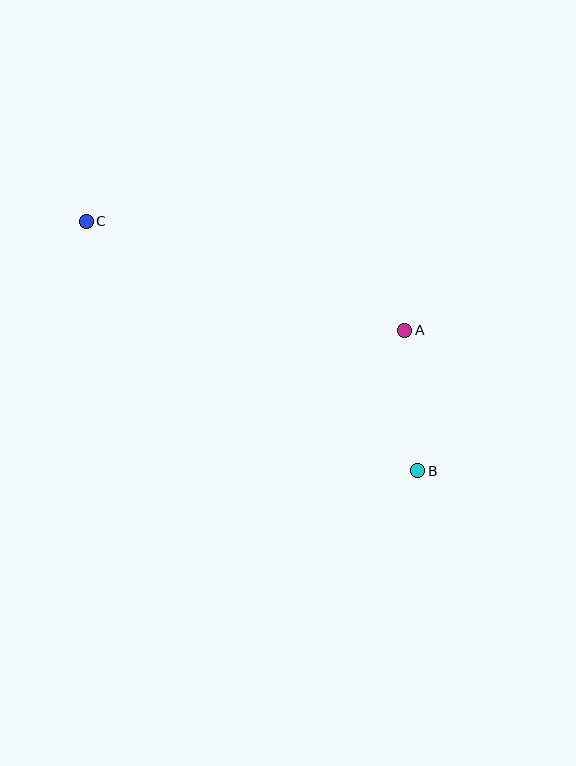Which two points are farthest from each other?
Points B and C are farthest from each other.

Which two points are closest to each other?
Points A and B are closest to each other.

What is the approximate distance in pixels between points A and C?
The distance between A and C is approximately 337 pixels.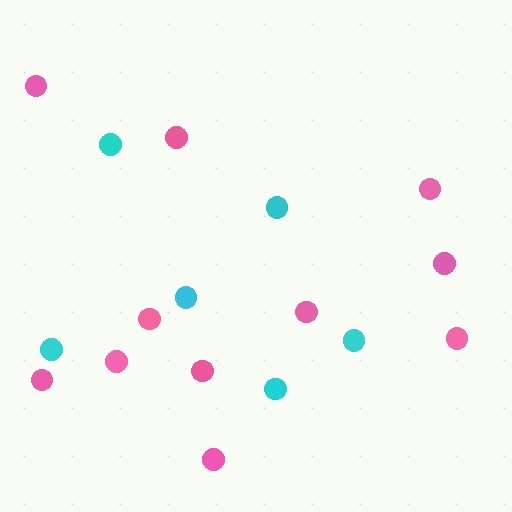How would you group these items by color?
There are 2 groups: one group of cyan circles (6) and one group of pink circles (11).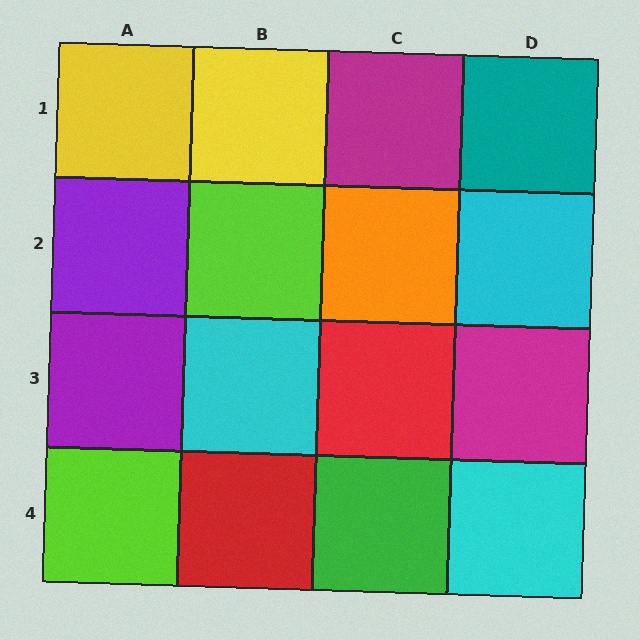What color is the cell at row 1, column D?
Teal.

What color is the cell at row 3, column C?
Red.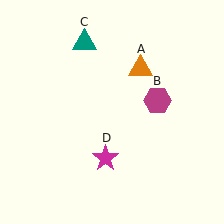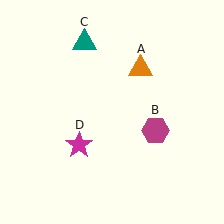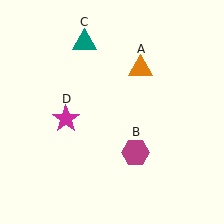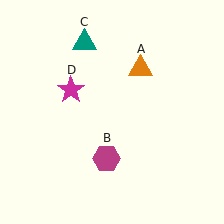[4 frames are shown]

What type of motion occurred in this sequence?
The magenta hexagon (object B), magenta star (object D) rotated clockwise around the center of the scene.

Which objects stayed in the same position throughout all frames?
Orange triangle (object A) and teal triangle (object C) remained stationary.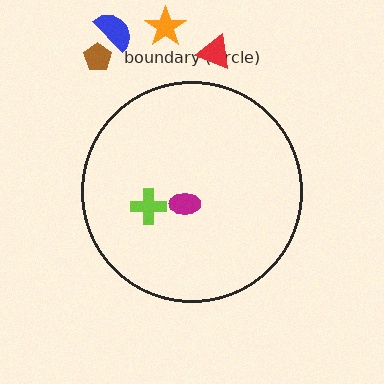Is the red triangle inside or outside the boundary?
Outside.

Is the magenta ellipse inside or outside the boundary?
Inside.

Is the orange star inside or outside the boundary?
Outside.